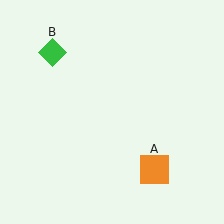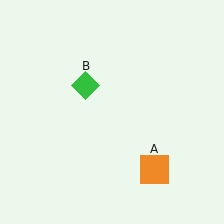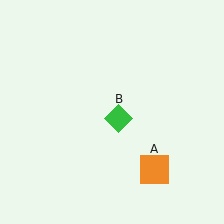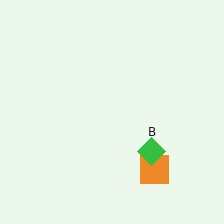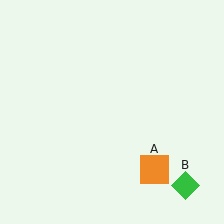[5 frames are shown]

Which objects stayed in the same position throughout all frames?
Orange square (object A) remained stationary.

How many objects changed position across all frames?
1 object changed position: green diamond (object B).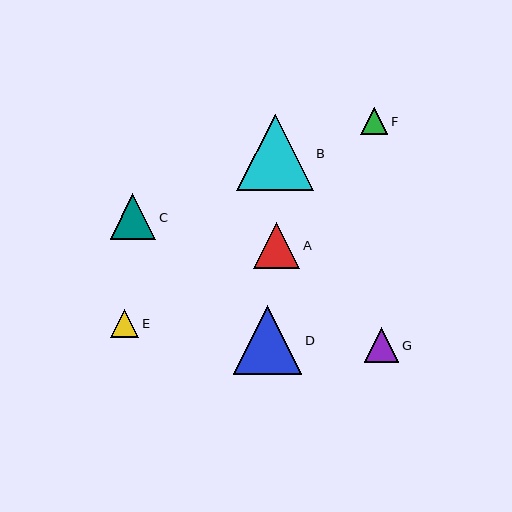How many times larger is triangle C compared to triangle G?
Triangle C is approximately 1.3 times the size of triangle G.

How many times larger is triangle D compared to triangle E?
Triangle D is approximately 2.4 times the size of triangle E.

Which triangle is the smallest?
Triangle F is the smallest with a size of approximately 27 pixels.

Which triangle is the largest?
Triangle B is the largest with a size of approximately 76 pixels.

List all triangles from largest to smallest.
From largest to smallest: B, D, A, C, G, E, F.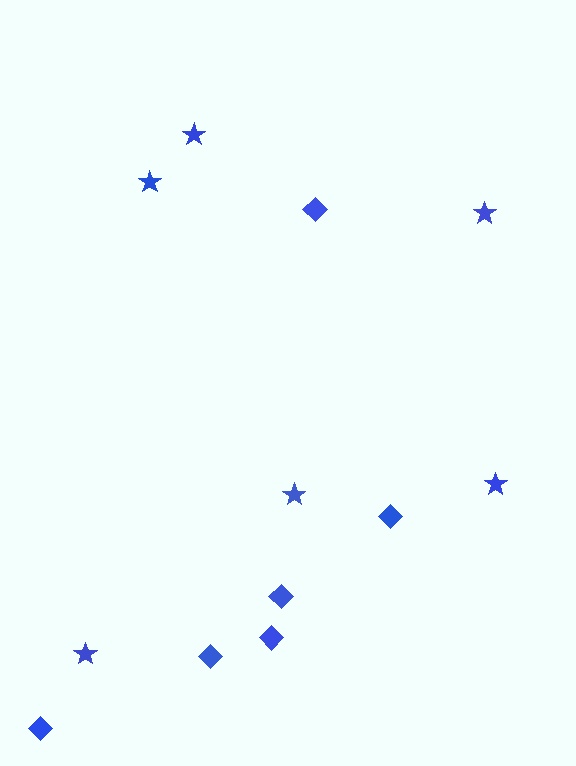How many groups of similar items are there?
There are 2 groups: one group of diamonds (6) and one group of stars (6).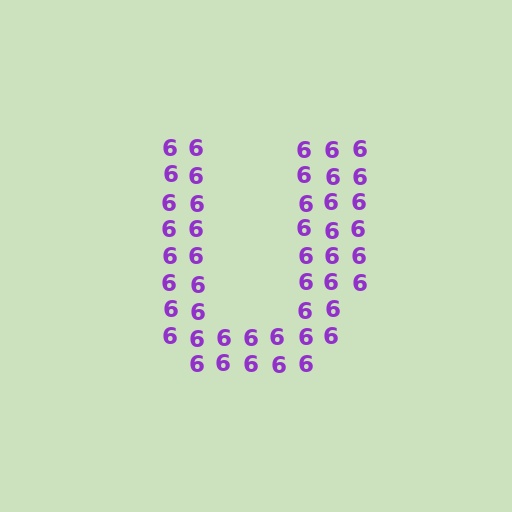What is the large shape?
The large shape is the letter U.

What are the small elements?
The small elements are digit 6's.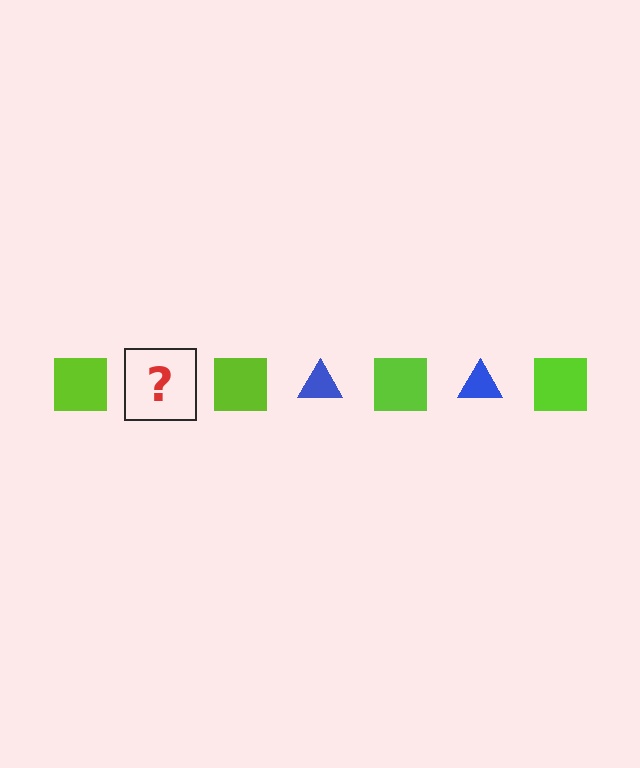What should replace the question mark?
The question mark should be replaced with a blue triangle.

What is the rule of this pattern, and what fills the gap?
The rule is that the pattern alternates between lime square and blue triangle. The gap should be filled with a blue triangle.